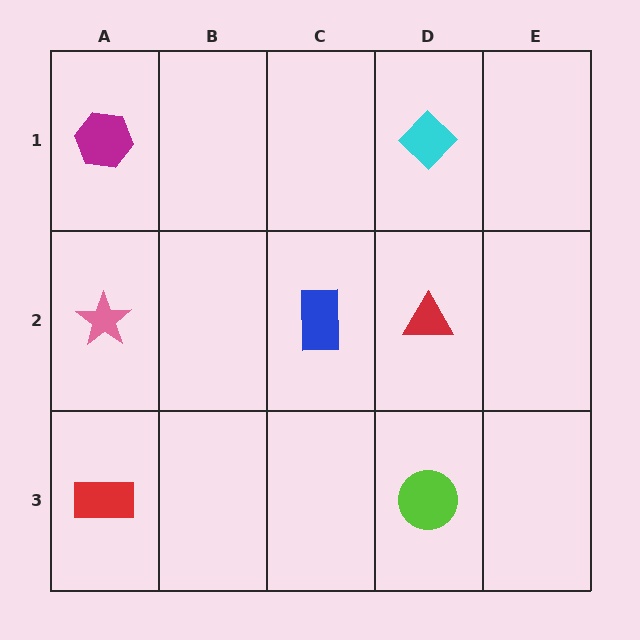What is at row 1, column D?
A cyan diamond.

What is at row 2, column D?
A red triangle.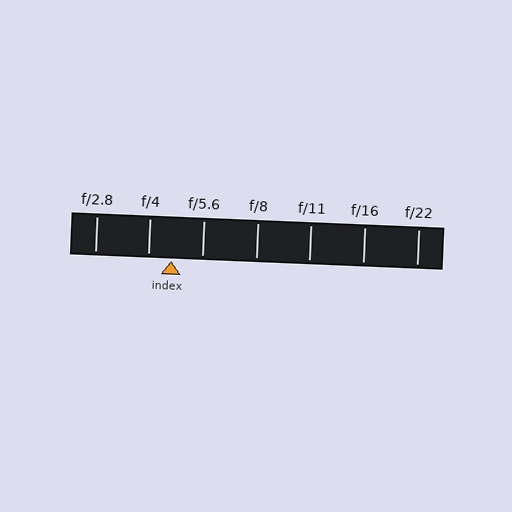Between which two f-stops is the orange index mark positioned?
The index mark is between f/4 and f/5.6.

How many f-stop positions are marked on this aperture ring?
There are 7 f-stop positions marked.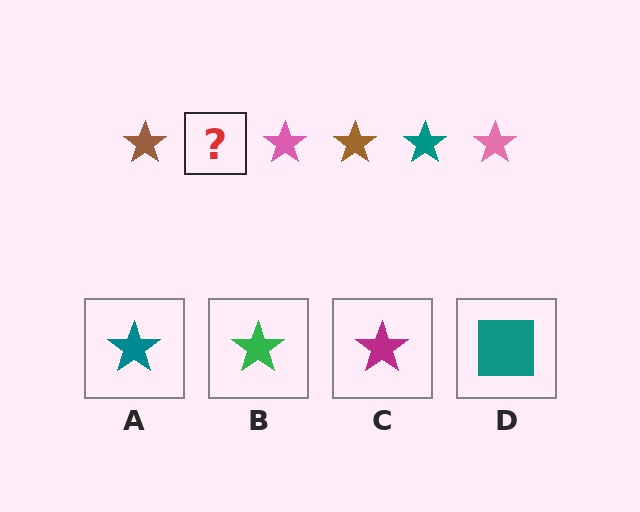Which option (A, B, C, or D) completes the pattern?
A.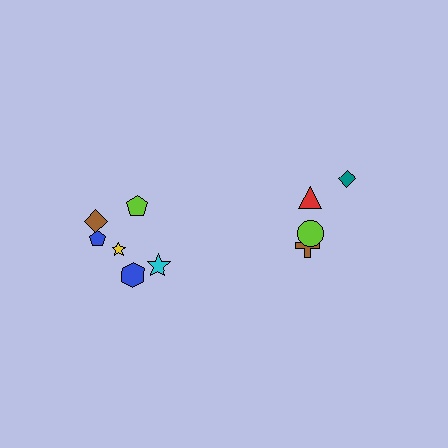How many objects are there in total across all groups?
There are 10 objects.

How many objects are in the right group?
There are 4 objects.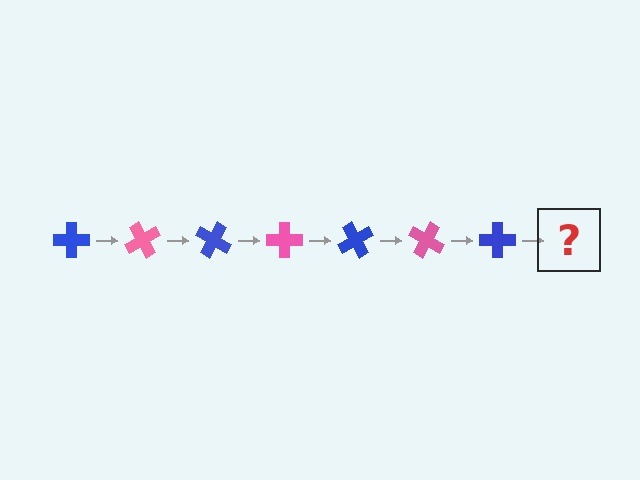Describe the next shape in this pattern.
It should be a pink cross, rotated 420 degrees from the start.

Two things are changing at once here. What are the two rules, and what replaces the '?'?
The two rules are that it rotates 60 degrees each step and the color cycles through blue and pink. The '?' should be a pink cross, rotated 420 degrees from the start.